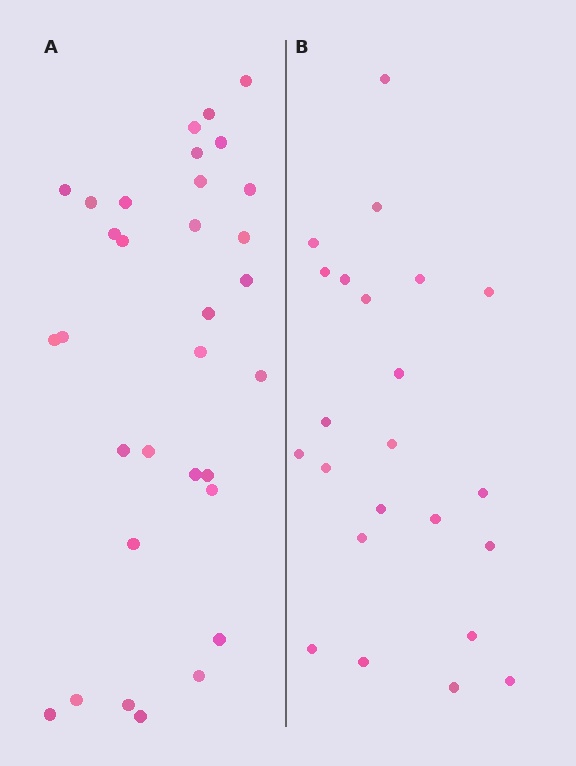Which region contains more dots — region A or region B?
Region A (the left region) has more dots.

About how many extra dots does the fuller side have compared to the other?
Region A has roughly 8 or so more dots than region B.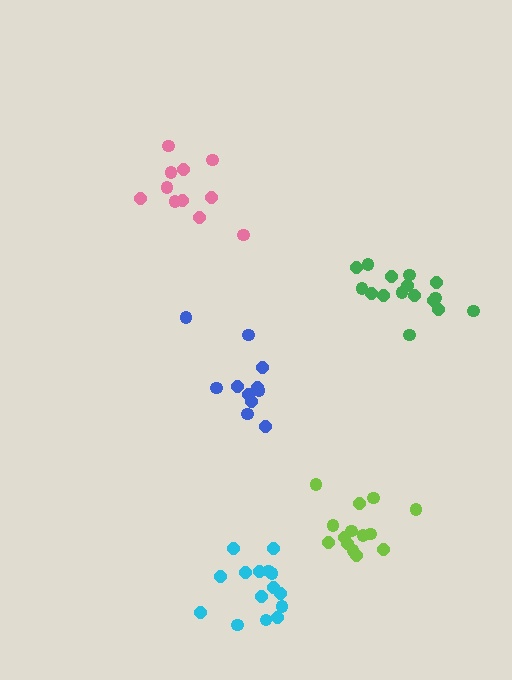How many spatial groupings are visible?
There are 5 spatial groupings.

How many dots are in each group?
Group 1: 11 dots, Group 2: 11 dots, Group 3: 14 dots, Group 4: 15 dots, Group 5: 16 dots (67 total).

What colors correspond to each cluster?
The clusters are colored: pink, blue, lime, cyan, green.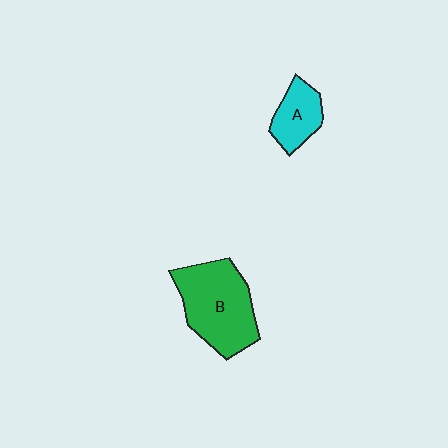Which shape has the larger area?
Shape B (green).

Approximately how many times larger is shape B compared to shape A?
Approximately 2.1 times.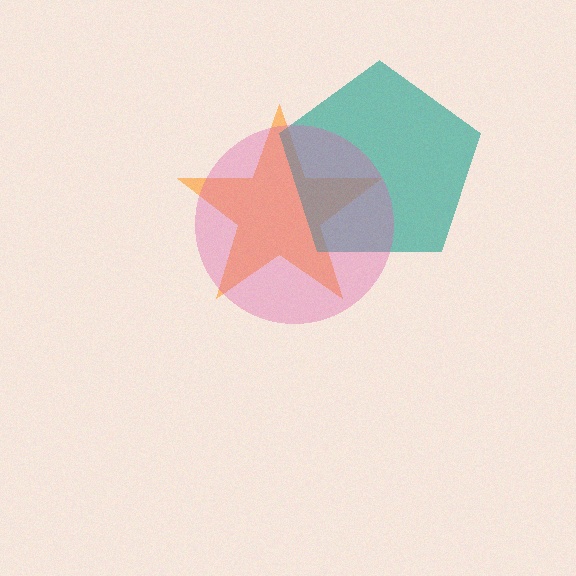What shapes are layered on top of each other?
The layered shapes are: an orange star, a teal pentagon, a pink circle.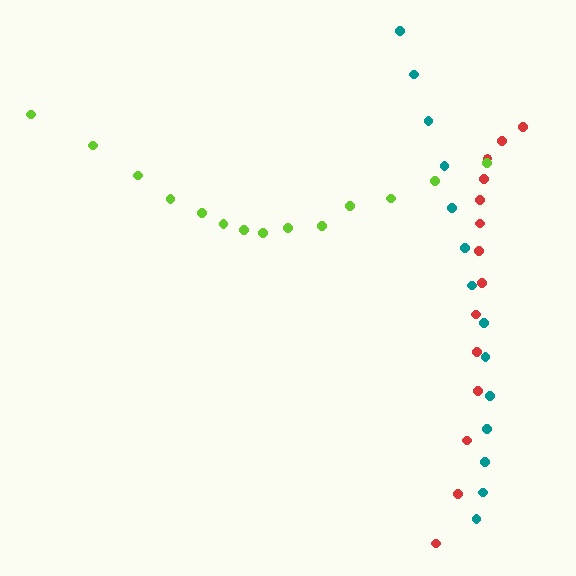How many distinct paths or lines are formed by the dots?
There are 3 distinct paths.